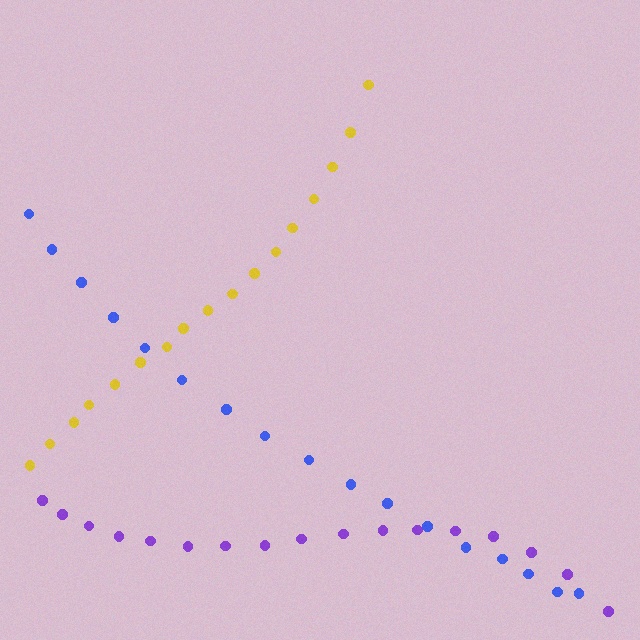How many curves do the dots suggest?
There are 3 distinct paths.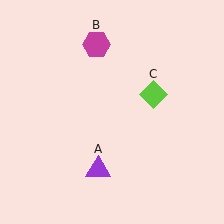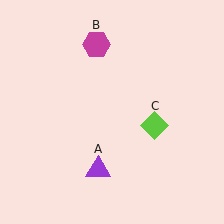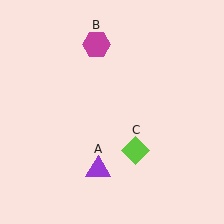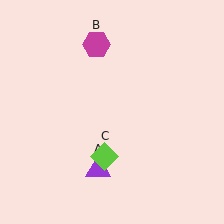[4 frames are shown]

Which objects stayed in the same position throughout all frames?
Purple triangle (object A) and magenta hexagon (object B) remained stationary.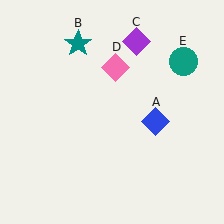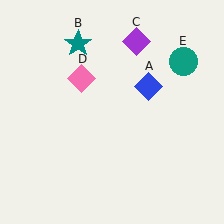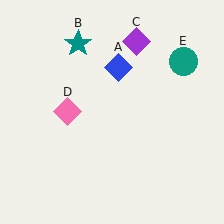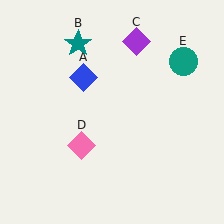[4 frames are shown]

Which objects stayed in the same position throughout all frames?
Teal star (object B) and purple diamond (object C) and teal circle (object E) remained stationary.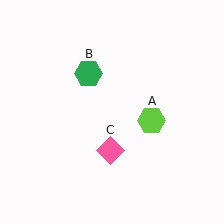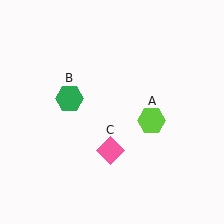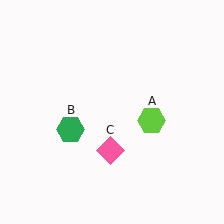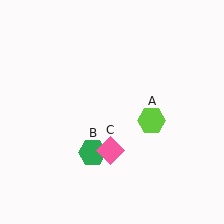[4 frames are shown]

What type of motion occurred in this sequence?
The green hexagon (object B) rotated counterclockwise around the center of the scene.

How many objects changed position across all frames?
1 object changed position: green hexagon (object B).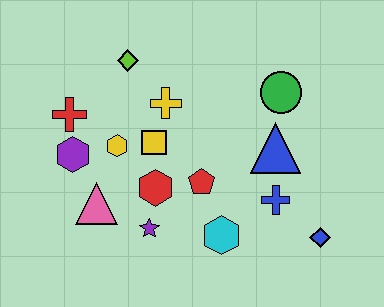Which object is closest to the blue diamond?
The blue cross is closest to the blue diamond.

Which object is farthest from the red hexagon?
The blue diamond is farthest from the red hexagon.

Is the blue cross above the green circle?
No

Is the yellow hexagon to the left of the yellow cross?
Yes